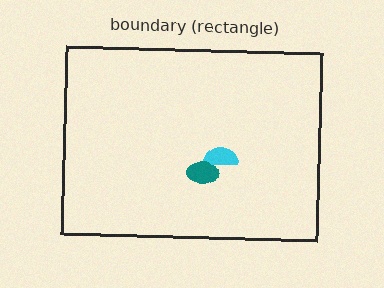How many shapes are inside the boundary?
2 inside, 0 outside.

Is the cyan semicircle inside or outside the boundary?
Inside.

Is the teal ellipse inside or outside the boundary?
Inside.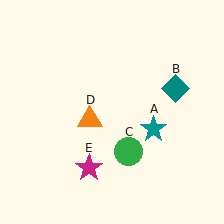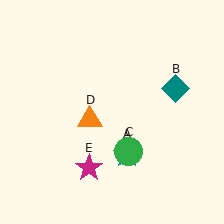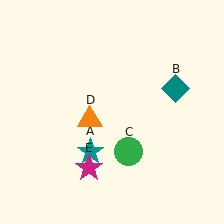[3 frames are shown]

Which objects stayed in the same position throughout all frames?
Teal diamond (object B) and green circle (object C) and orange triangle (object D) and magenta star (object E) remained stationary.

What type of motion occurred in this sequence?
The teal star (object A) rotated clockwise around the center of the scene.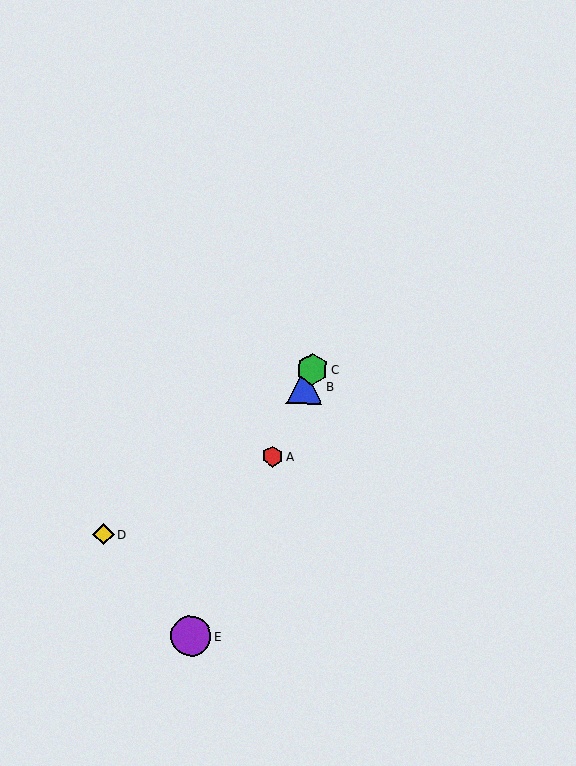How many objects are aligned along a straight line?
4 objects (A, B, C, E) are aligned along a straight line.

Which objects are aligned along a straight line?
Objects A, B, C, E are aligned along a straight line.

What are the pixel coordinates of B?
Object B is at (305, 386).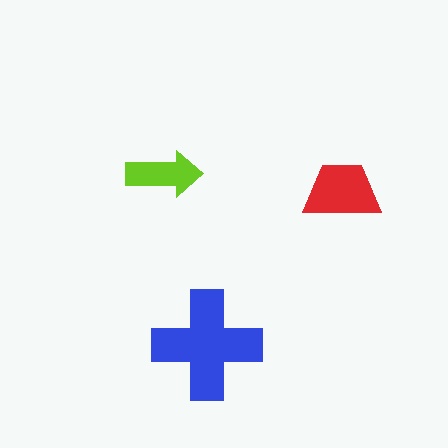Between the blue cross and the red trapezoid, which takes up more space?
The blue cross.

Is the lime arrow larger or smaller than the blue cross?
Smaller.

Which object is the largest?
The blue cross.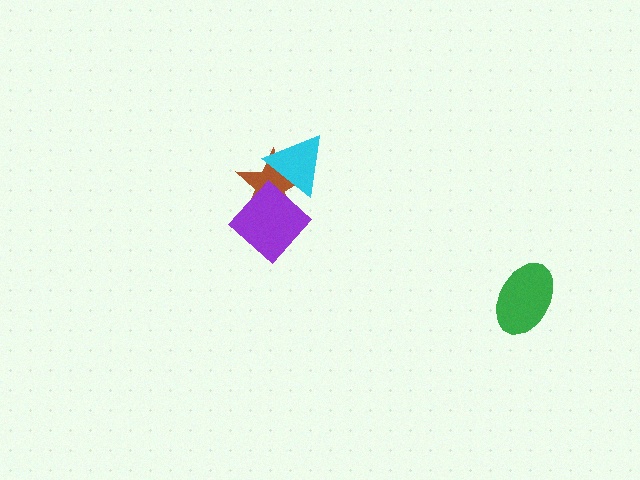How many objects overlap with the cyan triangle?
2 objects overlap with the cyan triangle.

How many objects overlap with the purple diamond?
2 objects overlap with the purple diamond.